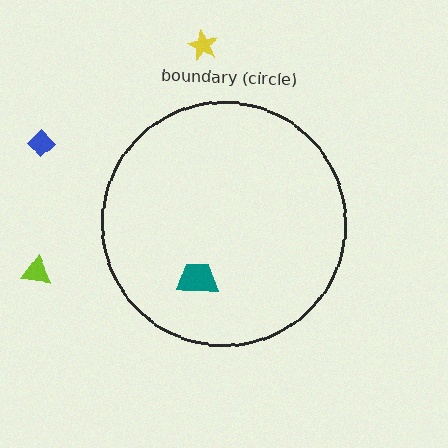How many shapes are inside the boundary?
1 inside, 3 outside.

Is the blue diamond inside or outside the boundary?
Outside.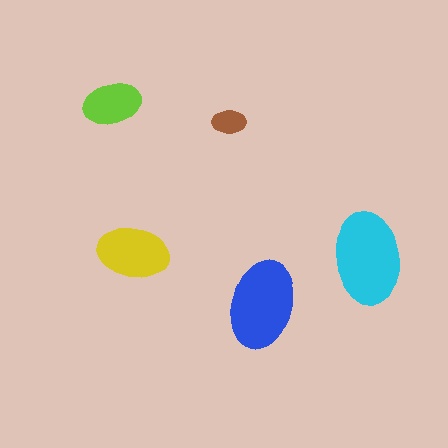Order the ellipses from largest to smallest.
the cyan one, the blue one, the yellow one, the lime one, the brown one.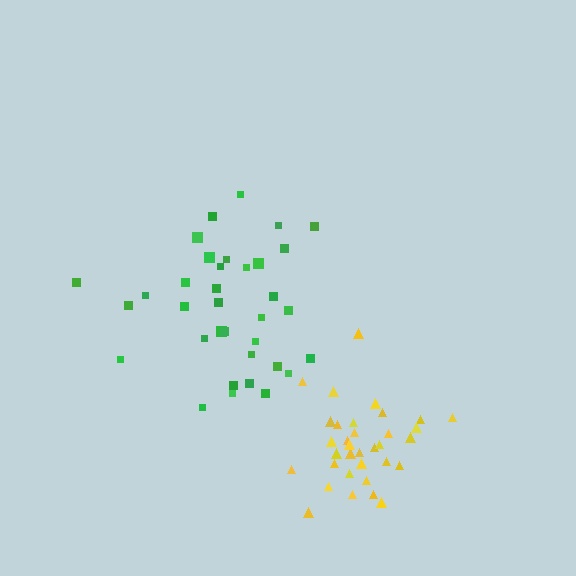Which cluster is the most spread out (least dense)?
Green.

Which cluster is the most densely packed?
Yellow.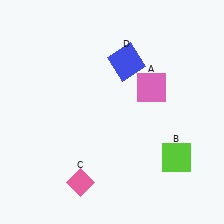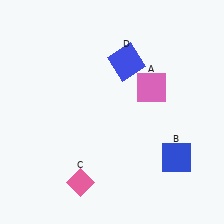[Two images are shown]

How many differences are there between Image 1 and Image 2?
There is 1 difference between the two images.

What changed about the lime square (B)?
In Image 1, B is lime. In Image 2, it changed to blue.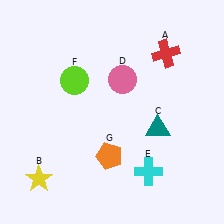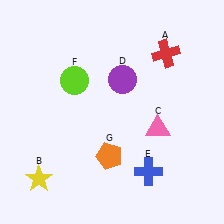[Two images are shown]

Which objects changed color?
C changed from teal to pink. D changed from pink to purple. E changed from cyan to blue.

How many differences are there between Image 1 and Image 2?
There are 3 differences between the two images.